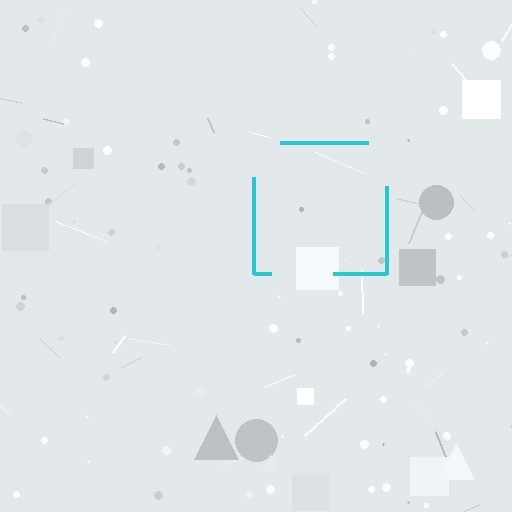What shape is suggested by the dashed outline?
The dashed outline suggests a square.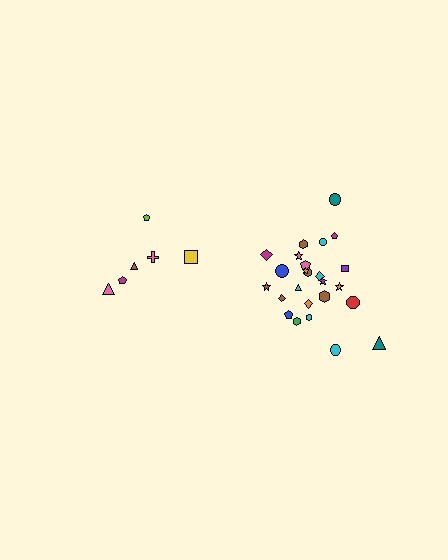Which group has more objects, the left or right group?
The right group.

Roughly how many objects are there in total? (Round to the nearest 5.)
Roughly 30 objects in total.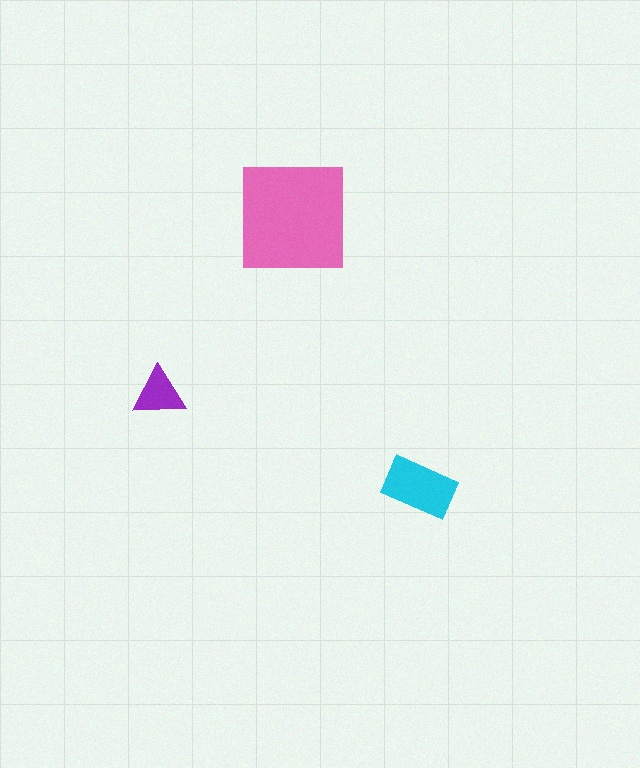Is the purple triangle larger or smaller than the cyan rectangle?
Smaller.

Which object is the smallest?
The purple triangle.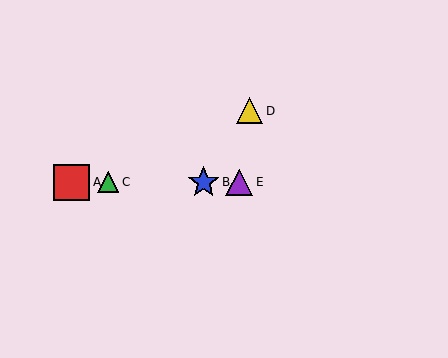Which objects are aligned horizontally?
Objects A, B, C, E are aligned horizontally.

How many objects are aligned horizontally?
4 objects (A, B, C, E) are aligned horizontally.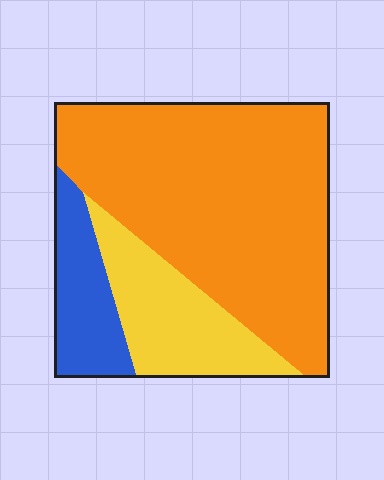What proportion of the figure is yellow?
Yellow covers 21% of the figure.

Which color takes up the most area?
Orange, at roughly 65%.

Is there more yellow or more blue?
Yellow.